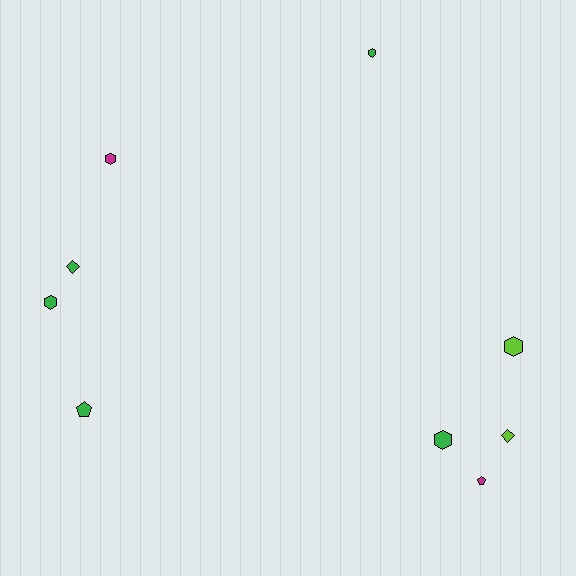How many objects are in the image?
There are 9 objects.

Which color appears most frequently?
Green, with 5 objects.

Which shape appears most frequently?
Hexagon, with 5 objects.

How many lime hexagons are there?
There is 1 lime hexagon.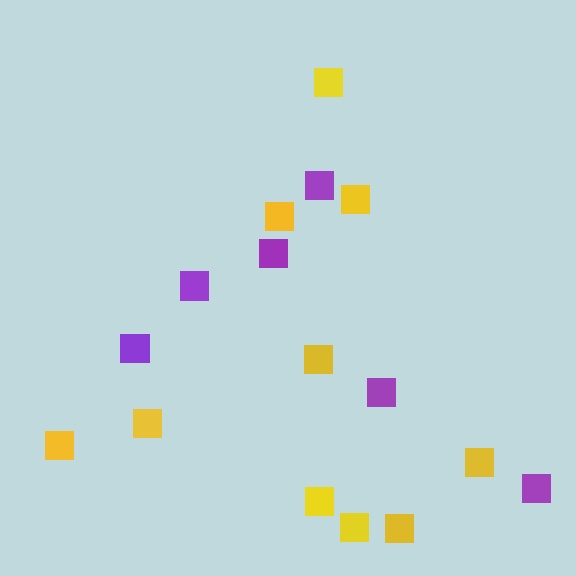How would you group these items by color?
There are 2 groups: one group of yellow squares (10) and one group of purple squares (6).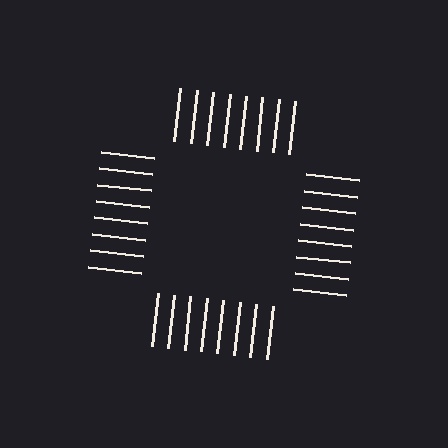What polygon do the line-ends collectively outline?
An illusory square — the line segments terminate on its edges but no continuous stroke is drawn.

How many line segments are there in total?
32 — 8 along each of the 4 edges.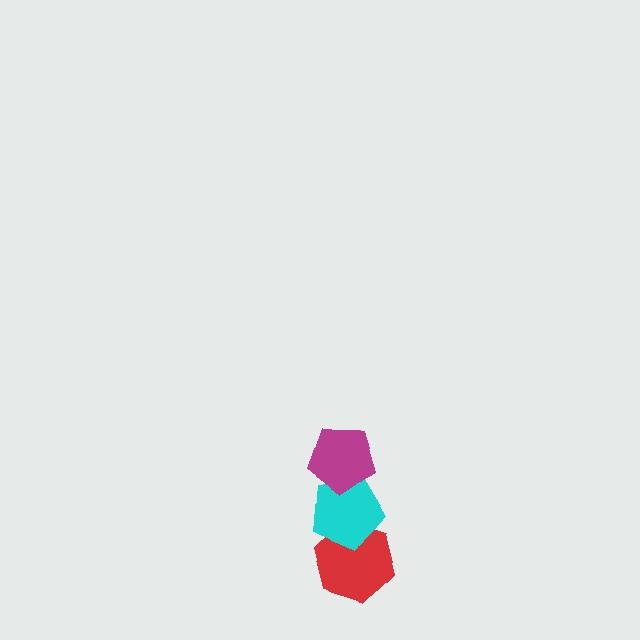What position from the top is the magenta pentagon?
The magenta pentagon is 1st from the top.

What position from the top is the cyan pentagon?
The cyan pentagon is 2nd from the top.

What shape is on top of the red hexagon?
The cyan pentagon is on top of the red hexagon.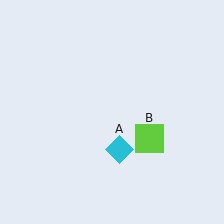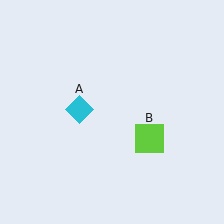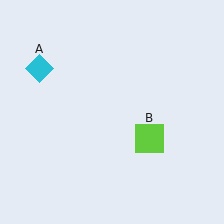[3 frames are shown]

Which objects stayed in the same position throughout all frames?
Lime square (object B) remained stationary.